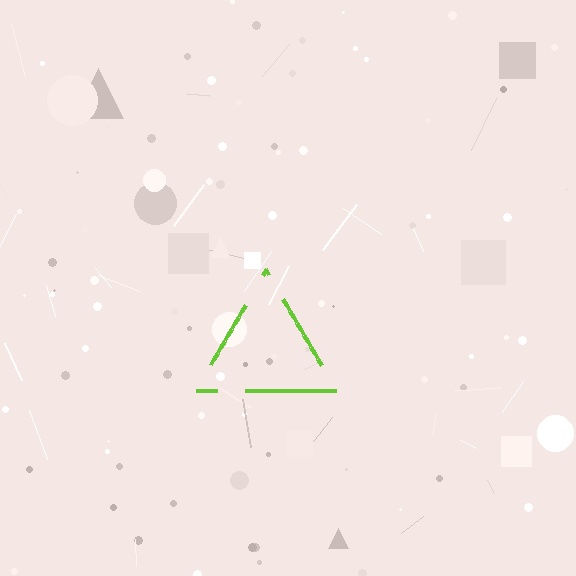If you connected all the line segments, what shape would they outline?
They would outline a triangle.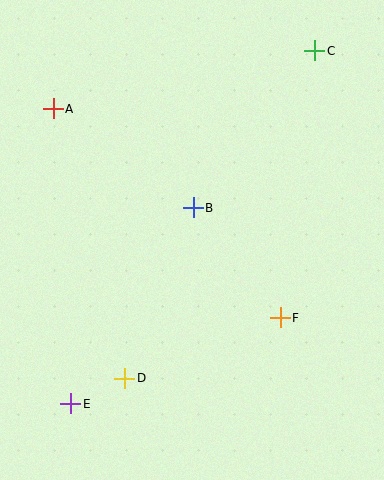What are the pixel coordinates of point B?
Point B is at (193, 208).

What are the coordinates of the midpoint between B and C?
The midpoint between B and C is at (254, 129).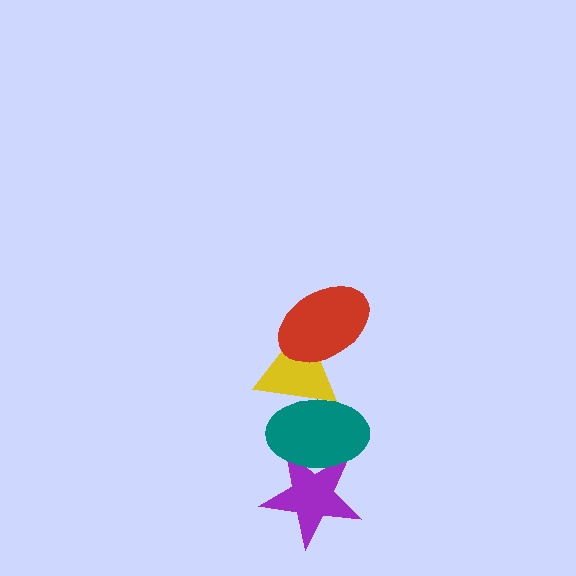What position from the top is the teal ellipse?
The teal ellipse is 3rd from the top.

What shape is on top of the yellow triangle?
The red ellipse is on top of the yellow triangle.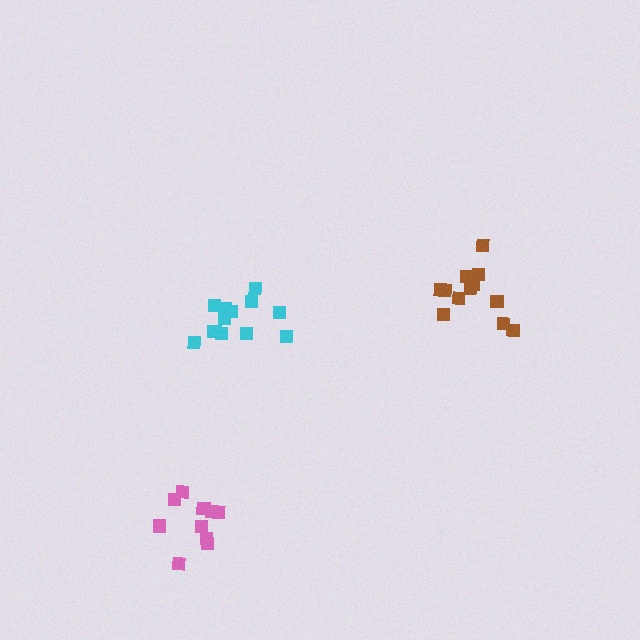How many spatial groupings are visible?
There are 3 spatial groupings.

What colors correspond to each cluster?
The clusters are colored: brown, pink, cyan.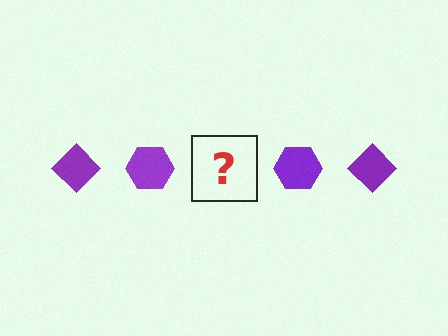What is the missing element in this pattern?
The missing element is a purple diamond.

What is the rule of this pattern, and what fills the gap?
The rule is that the pattern cycles through diamond, hexagon shapes in purple. The gap should be filled with a purple diamond.